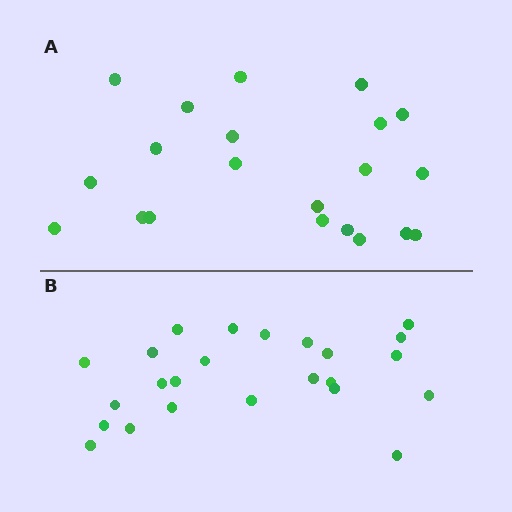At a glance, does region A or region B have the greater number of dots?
Region B (the bottom region) has more dots.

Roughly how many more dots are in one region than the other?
Region B has just a few more — roughly 2 or 3 more dots than region A.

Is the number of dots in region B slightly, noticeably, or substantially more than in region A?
Region B has only slightly more — the two regions are fairly close. The ratio is roughly 1.1 to 1.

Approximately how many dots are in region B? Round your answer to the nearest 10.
About 20 dots. (The exact count is 24, which rounds to 20.)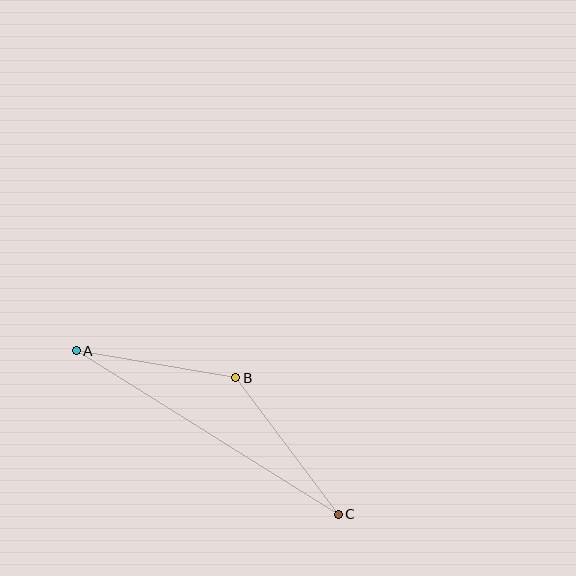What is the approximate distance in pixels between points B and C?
The distance between B and C is approximately 171 pixels.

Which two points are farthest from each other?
Points A and C are farthest from each other.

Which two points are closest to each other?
Points A and B are closest to each other.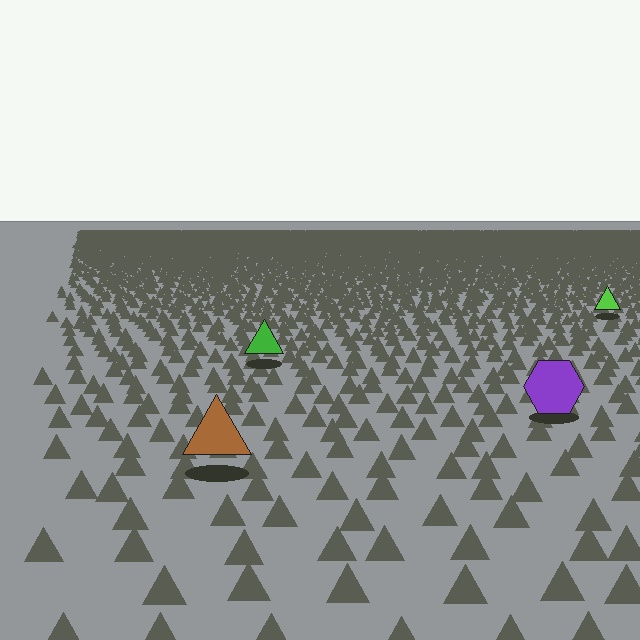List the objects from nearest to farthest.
From nearest to farthest: the brown triangle, the purple hexagon, the green triangle, the lime triangle.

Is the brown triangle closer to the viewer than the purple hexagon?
Yes. The brown triangle is closer — you can tell from the texture gradient: the ground texture is coarser near it.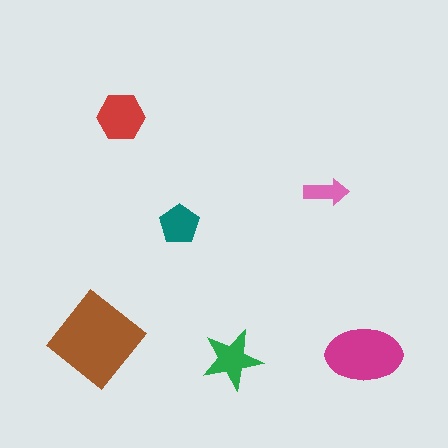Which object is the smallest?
The pink arrow.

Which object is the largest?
The brown diamond.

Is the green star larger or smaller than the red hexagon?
Smaller.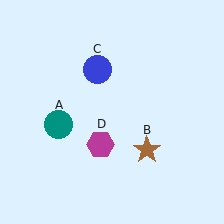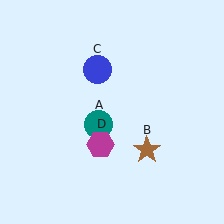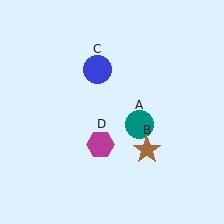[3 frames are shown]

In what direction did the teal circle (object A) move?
The teal circle (object A) moved right.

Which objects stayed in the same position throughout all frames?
Brown star (object B) and blue circle (object C) and magenta hexagon (object D) remained stationary.